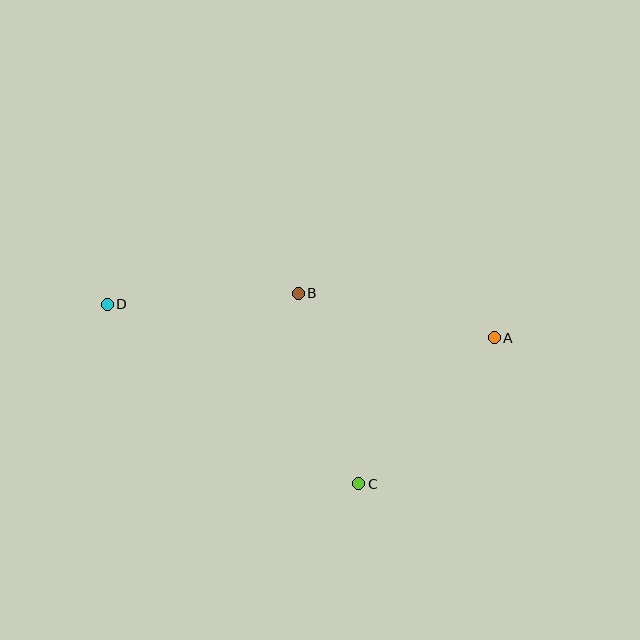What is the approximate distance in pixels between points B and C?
The distance between B and C is approximately 200 pixels.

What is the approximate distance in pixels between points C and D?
The distance between C and D is approximately 308 pixels.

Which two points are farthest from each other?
Points A and D are farthest from each other.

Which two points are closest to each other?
Points B and D are closest to each other.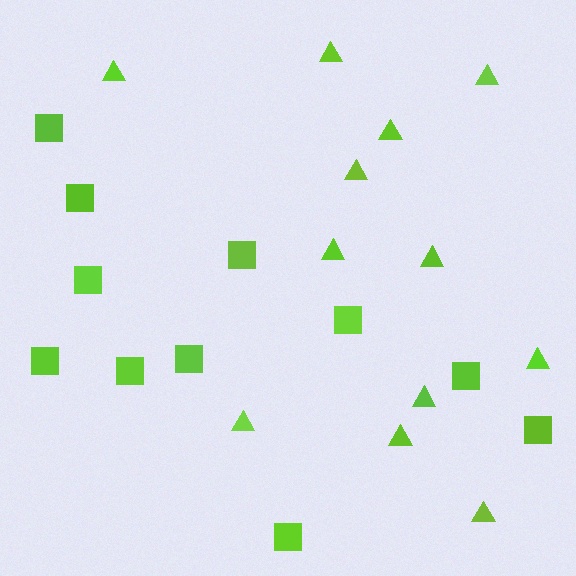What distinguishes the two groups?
There are 2 groups: one group of squares (11) and one group of triangles (12).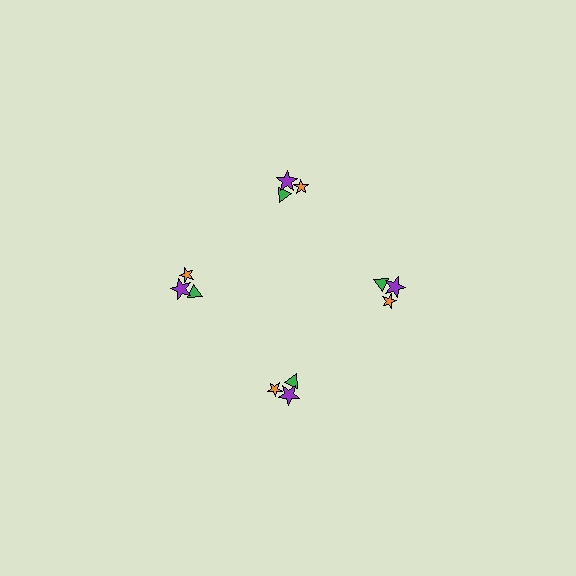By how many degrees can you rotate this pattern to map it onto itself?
The pattern maps onto itself every 90 degrees of rotation.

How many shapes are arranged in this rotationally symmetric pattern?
There are 12 shapes, arranged in 4 groups of 3.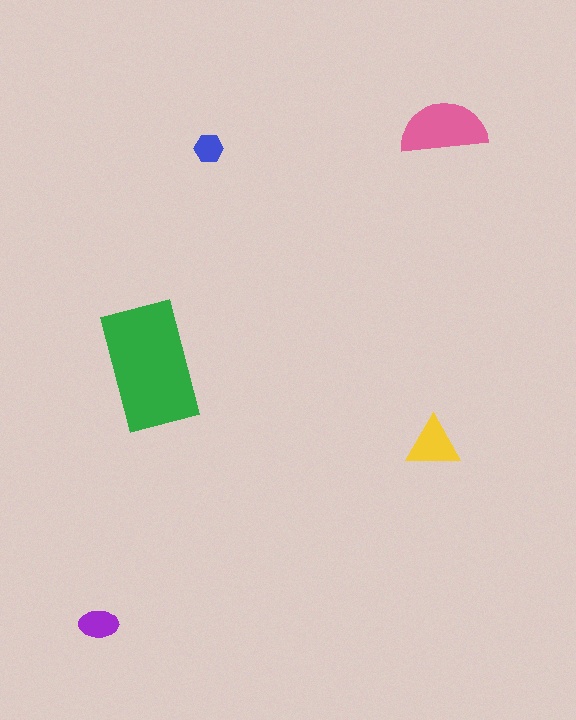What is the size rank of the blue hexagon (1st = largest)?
5th.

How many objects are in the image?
There are 5 objects in the image.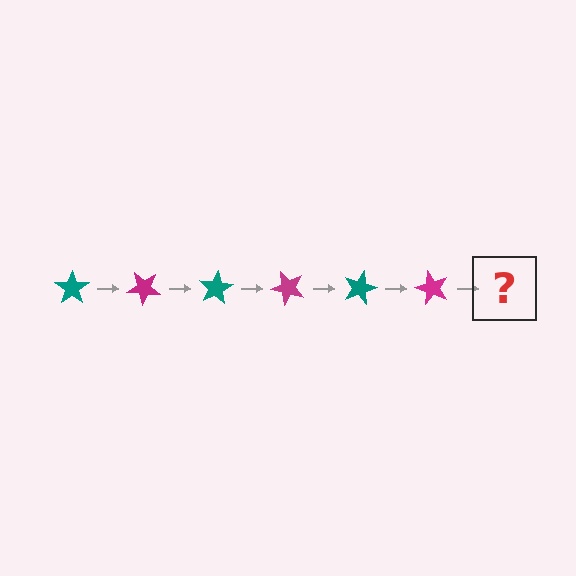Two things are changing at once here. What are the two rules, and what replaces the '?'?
The two rules are that it rotates 40 degrees each step and the color cycles through teal and magenta. The '?' should be a teal star, rotated 240 degrees from the start.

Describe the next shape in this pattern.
It should be a teal star, rotated 240 degrees from the start.